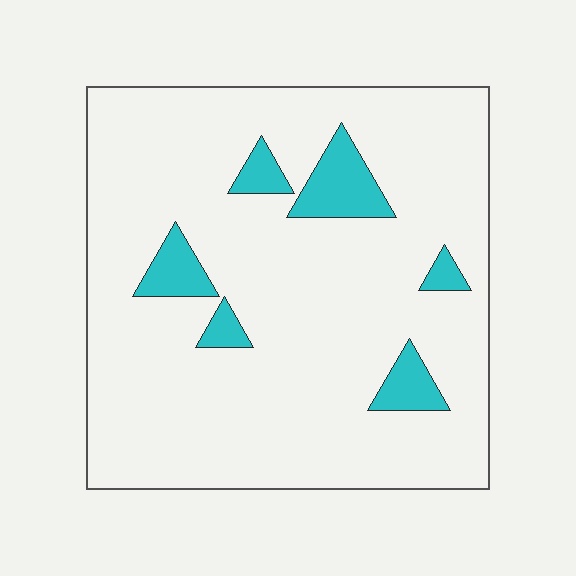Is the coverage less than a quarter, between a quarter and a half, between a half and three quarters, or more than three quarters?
Less than a quarter.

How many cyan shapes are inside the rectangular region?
6.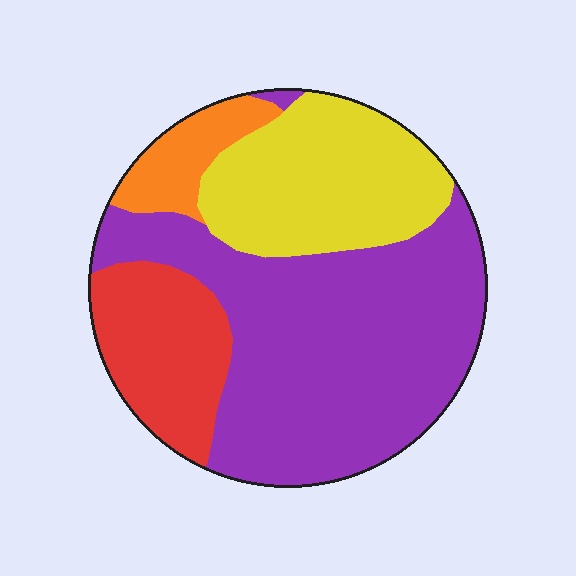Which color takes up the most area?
Purple, at roughly 50%.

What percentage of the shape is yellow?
Yellow covers roughly 25% of the shape.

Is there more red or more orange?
Red.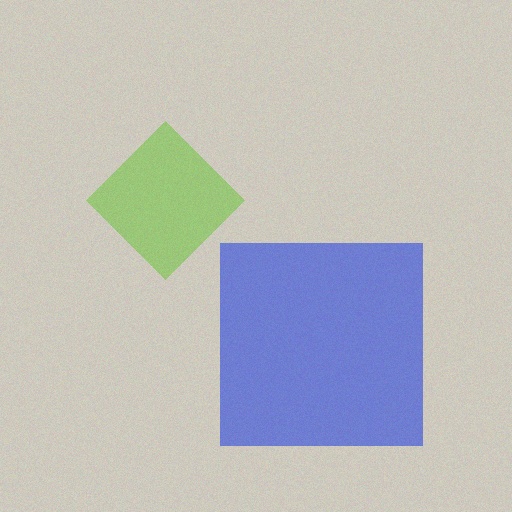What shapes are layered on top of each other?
The layered shapes are: a lime diamond, a blue square.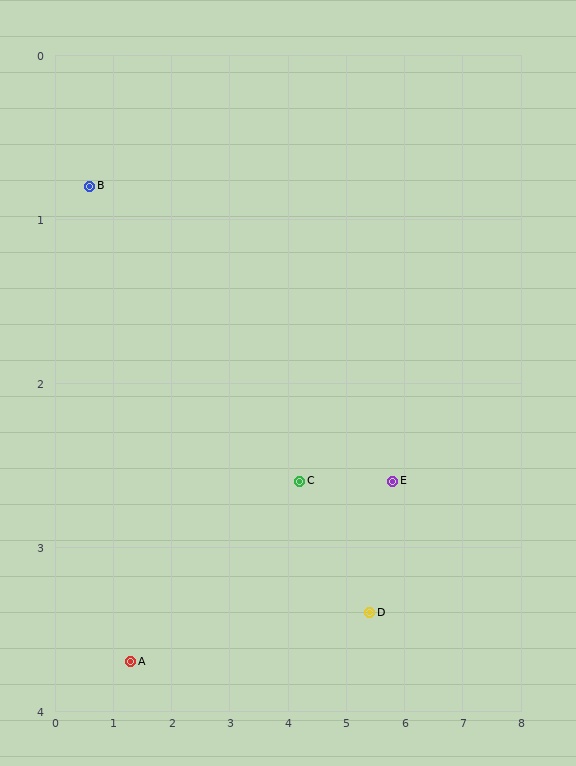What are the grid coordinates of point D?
Point D is at approximately (5.4, 3.4).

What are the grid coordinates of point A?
Point A is at approximately (1.3, 3.7).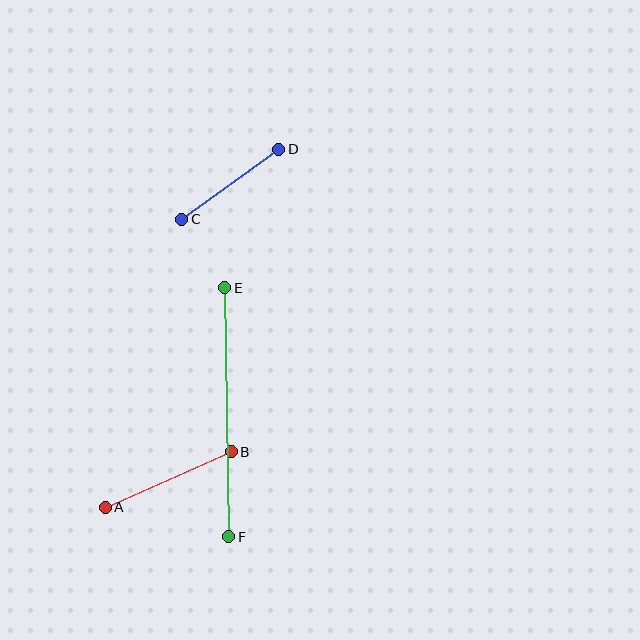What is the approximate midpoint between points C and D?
The midpoint is at approximately (230, 184) pixels.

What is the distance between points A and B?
The distance is approximately 137 pixels.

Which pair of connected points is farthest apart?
Points E and F are farthest apart.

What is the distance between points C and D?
The distance is approximately 120 pixels.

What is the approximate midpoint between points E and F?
The midpoint is at approximately (227, 412) pixels.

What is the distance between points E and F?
The distance is approximately 249 pixels.